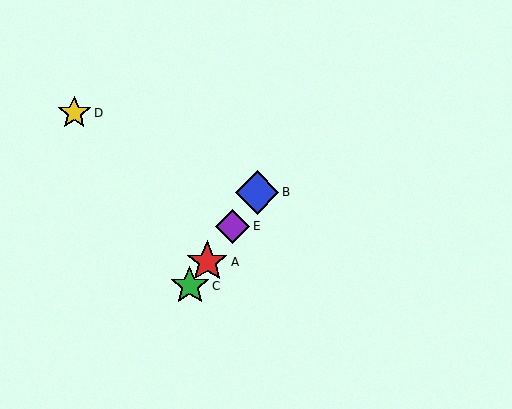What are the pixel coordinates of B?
Object B is at (257, 192).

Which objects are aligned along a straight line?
Objects A, B, C, E are aligned along a straight line.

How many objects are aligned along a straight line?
4 objects (A, B, C, E) are aligned along a straight line.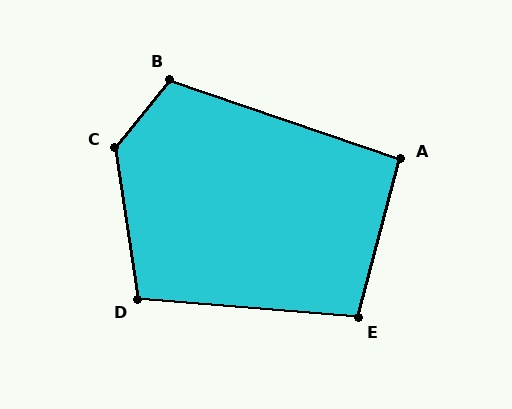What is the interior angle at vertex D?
Approximately 103 degrees (obtuse).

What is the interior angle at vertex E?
Approximately 101 degrees (obtuse).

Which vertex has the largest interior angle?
C, at approximately 133 degrees.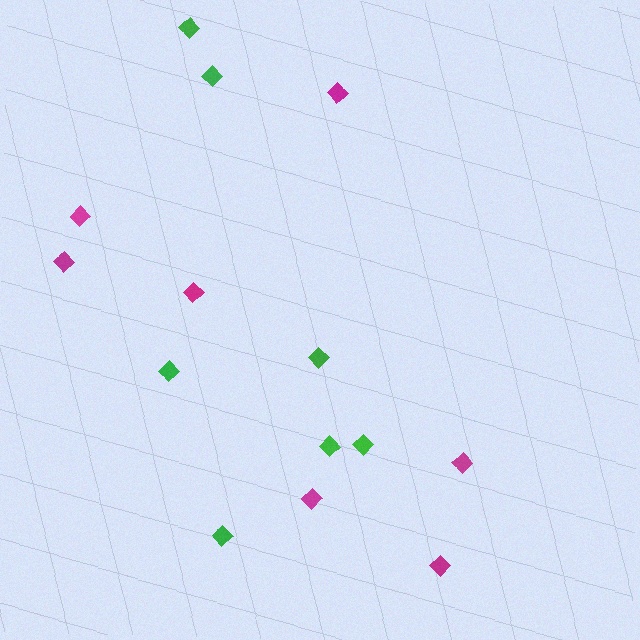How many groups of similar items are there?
There are 2 groups: one group of magenta diamonds (7) and one group of green diamonds (7).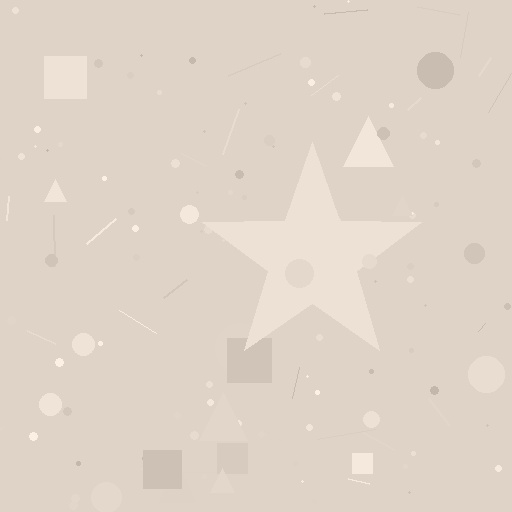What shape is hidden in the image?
A star is hidden in the image.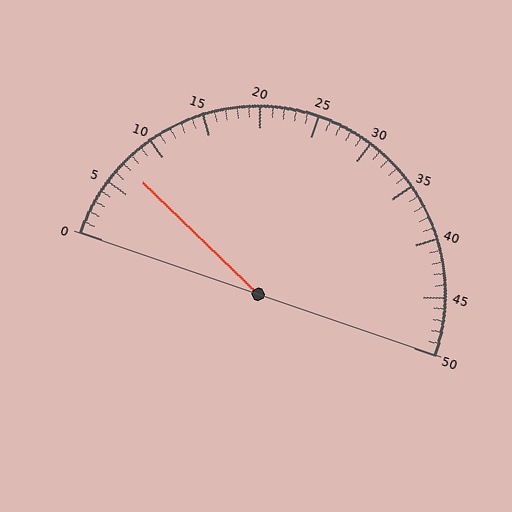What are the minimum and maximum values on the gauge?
The gauge ranges from 0 to 50.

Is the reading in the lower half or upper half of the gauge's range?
The reading is in the lower half of the range (0 to 50).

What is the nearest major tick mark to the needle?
The nearest major tick mark is 5.